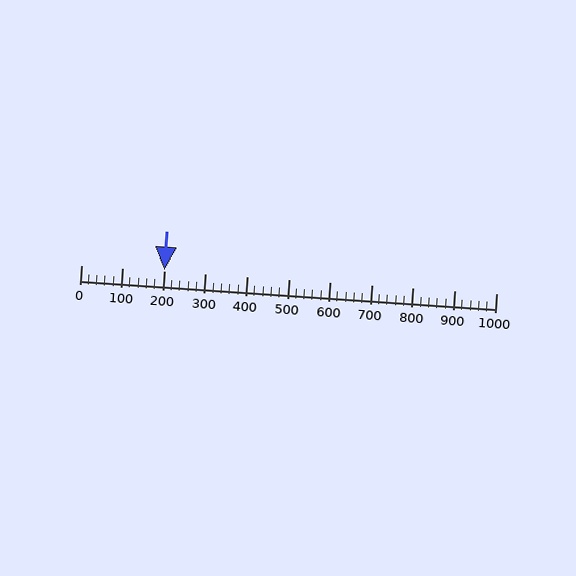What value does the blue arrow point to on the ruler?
The blue arrow points to approximately 200.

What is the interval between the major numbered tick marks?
The major tick marks are spaced 100 units apart.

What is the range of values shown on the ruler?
The ruler shows values from 0 to 1000.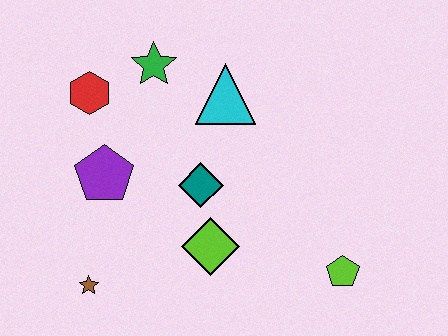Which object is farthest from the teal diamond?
The lime pentagon is farthest from the teal diamond.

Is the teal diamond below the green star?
Yes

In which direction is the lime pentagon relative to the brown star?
The lime pentagon is to the right of the brown star.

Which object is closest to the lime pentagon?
The lime diamond is closest to the lime pentagon.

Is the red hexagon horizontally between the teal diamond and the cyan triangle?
No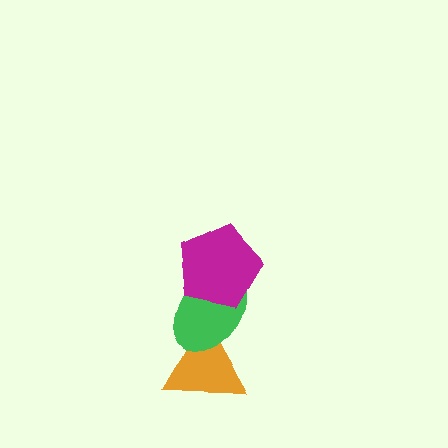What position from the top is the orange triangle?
The orange triangle is 3rd from the top.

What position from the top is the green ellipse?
The green ellipse is 2nd from the top.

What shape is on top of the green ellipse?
The magenta pentagon is on top of the green ellipse.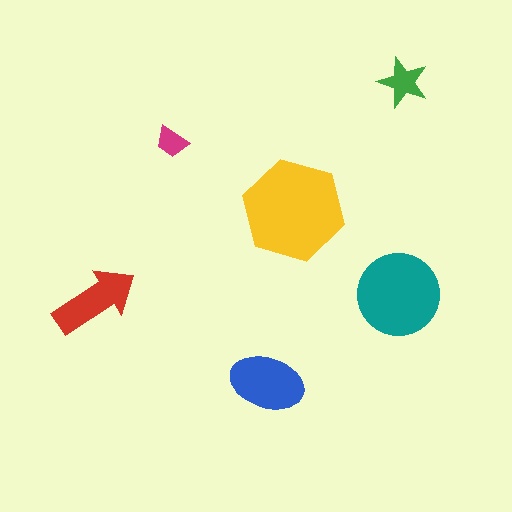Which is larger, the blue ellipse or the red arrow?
The blue ellipse.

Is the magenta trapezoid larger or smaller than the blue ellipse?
Smaller.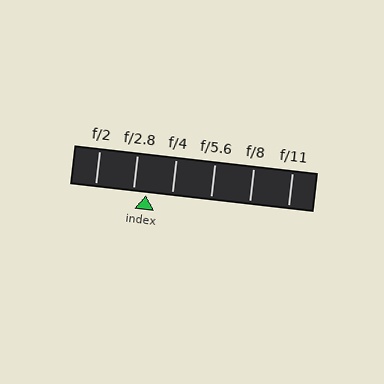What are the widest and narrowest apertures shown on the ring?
The widest aperture shown is f/2 and the narrowest is f/11.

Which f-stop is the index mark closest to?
The index mark is closest to f/2.8.